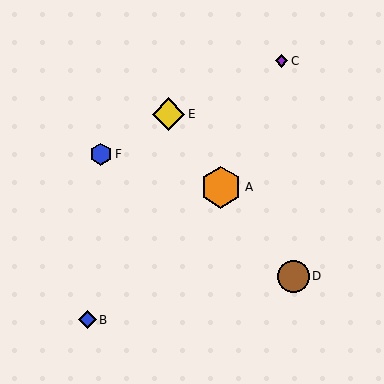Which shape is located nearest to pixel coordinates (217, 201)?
The orange hexagon (labeled A) at (221, 187) is nearest to that location.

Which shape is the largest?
The orange hexagon (labeled A) is the largest.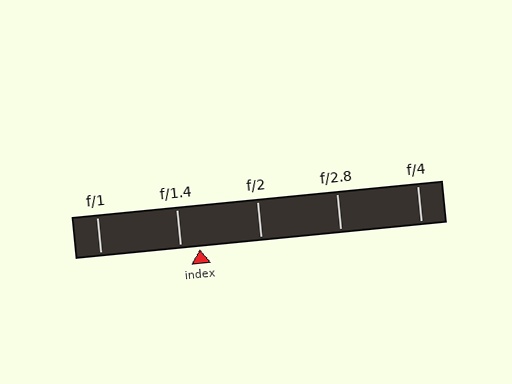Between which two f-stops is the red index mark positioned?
The index mark is between f/1.4 and f/2.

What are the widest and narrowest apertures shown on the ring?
The widest aperture shown is f/1 and the narrowest is f/4.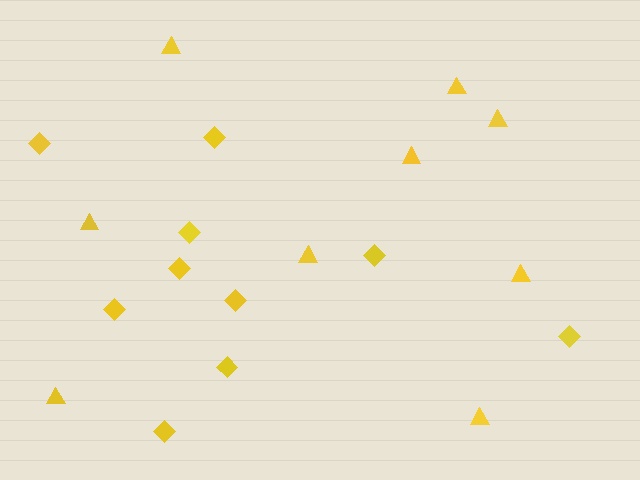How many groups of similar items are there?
There are 2 groups: one group of triangles (9) and one group of diamonds (10).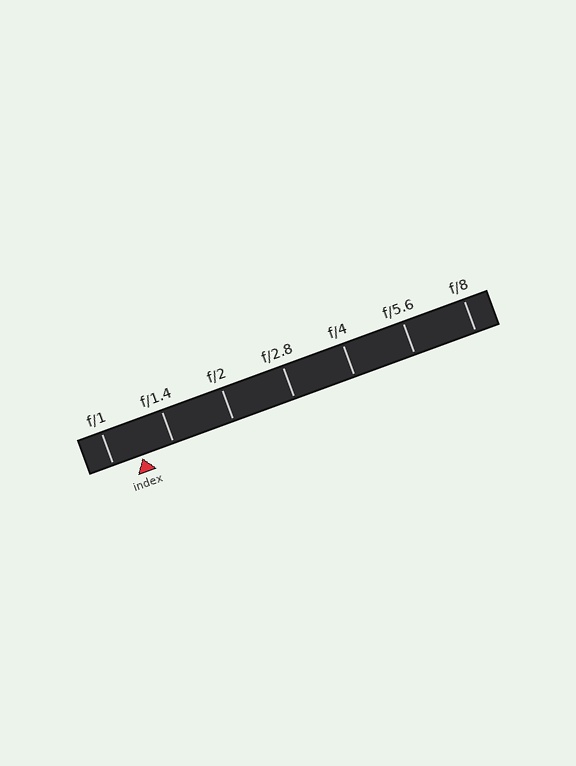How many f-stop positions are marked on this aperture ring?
There are 7 f-stop positions marked.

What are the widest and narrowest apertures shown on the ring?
The widest aperture shown is f/1 and the narrowest is f/8.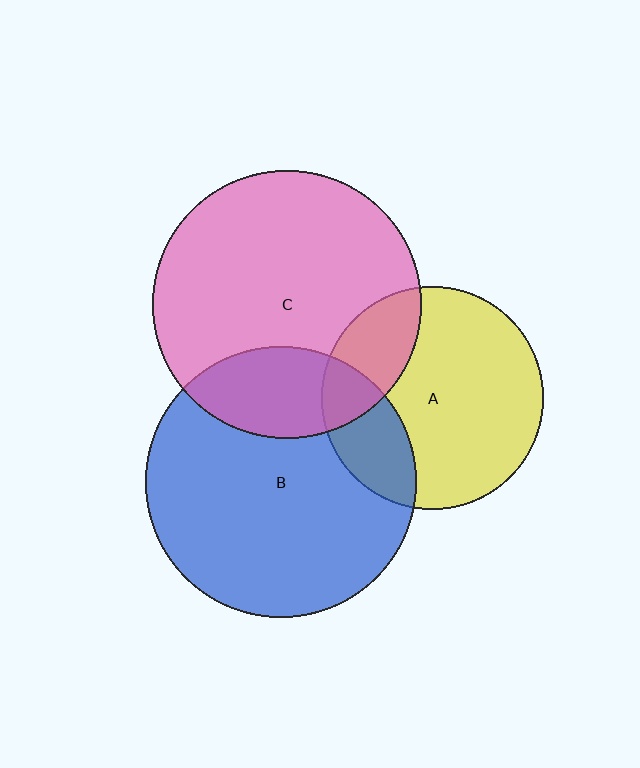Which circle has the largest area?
Circle B (blue).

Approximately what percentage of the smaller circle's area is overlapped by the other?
Approximately 20%.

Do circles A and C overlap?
Yes.